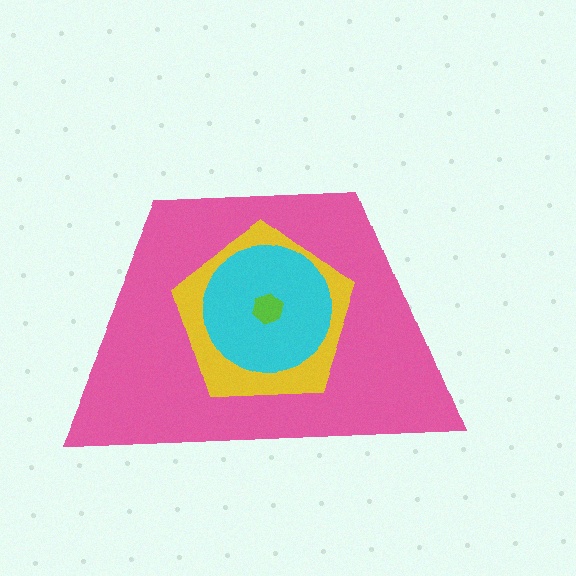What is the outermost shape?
The pink trapezoid.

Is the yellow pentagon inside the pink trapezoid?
Yes.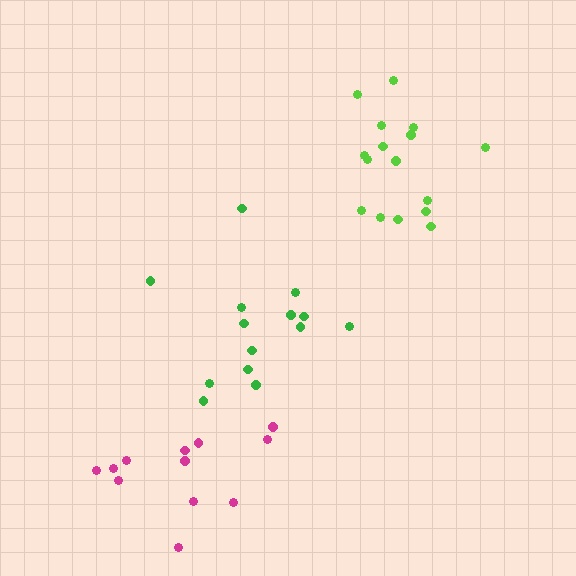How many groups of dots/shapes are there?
There are 3 groups.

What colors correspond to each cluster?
The clusters are colored: lime, green, magenta.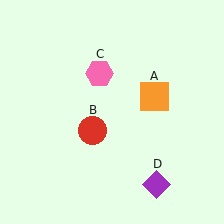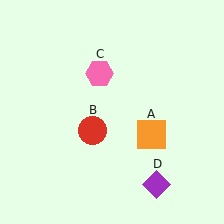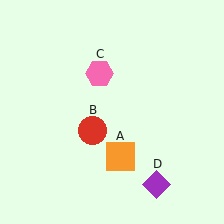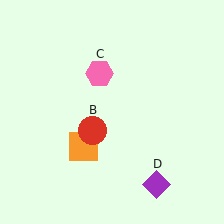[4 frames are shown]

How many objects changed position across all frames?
1 object changed position: orange square (object A).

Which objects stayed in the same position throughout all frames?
Red circle (object B) and pink hexagon (object C) and purple diamond (object D) remained stationary.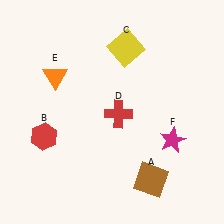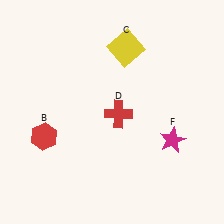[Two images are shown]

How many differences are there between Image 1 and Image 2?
There are 2 differences between the two images.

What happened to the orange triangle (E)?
The orange triangle (E) was removed in Image 2. It was in the top-left area of Image 1.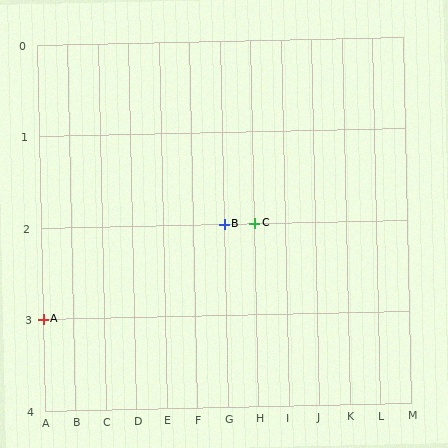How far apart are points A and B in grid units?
Points A and B are 6 columns and 1 row apart (about 6.1 grid units diagonally).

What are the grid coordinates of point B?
Point B is at grid coordinates (G, 2).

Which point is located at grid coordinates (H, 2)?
Point C is at (H, 2).